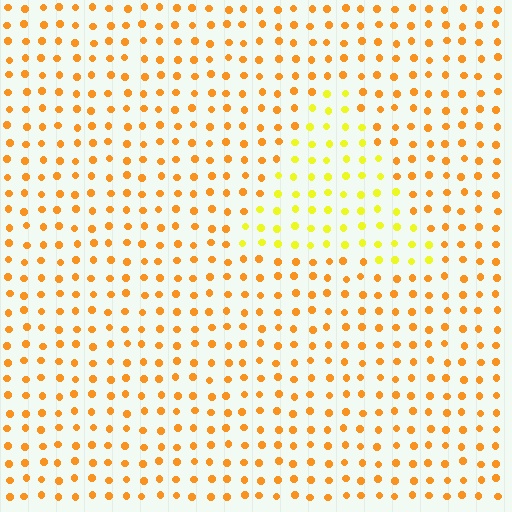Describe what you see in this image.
The image is filled with small orange elements in a uniform arrangement. A triangle-shaped region is visible where the elements are tinted to a slightly different hue, forming a subtle color boundary.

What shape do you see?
I see a triangle.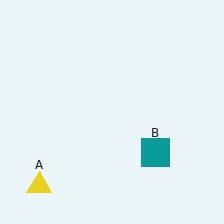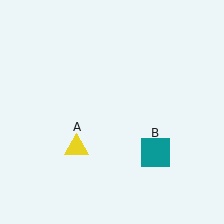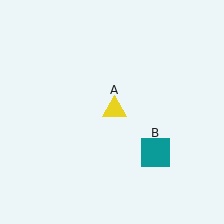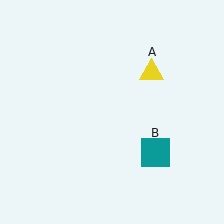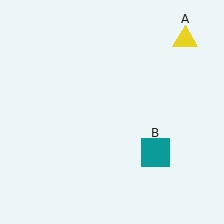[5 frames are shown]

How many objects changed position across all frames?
1 object changed position: yellow triangle (object A).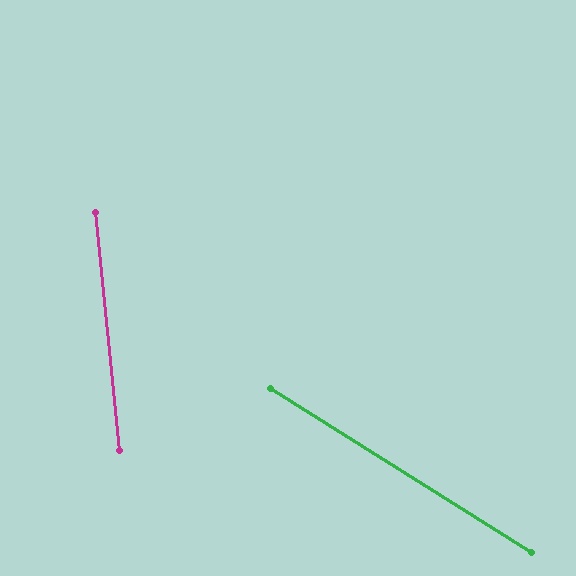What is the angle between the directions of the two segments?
Approximately 52 degrees.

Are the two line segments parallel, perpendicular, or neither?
Neither parallel nor perpendicular — they differ by about 52°.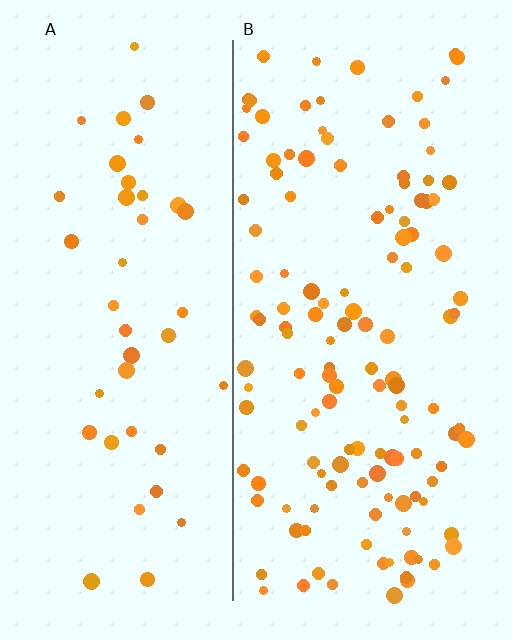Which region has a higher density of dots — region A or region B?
B (the right).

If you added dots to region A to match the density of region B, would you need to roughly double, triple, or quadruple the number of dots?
Approximately triple.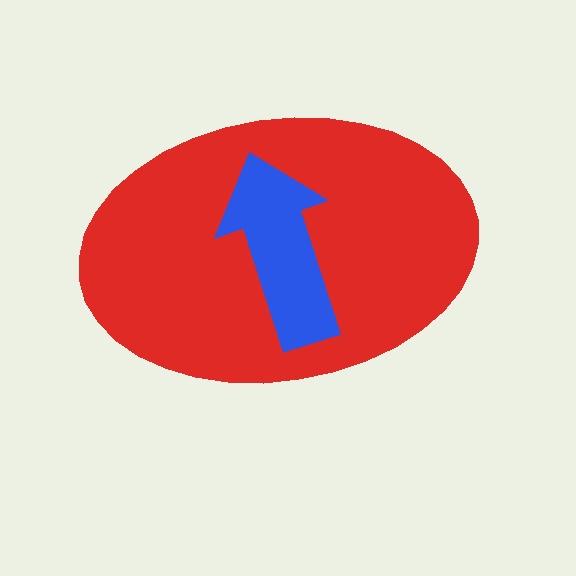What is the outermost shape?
The red ellipse.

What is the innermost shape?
The blue arrow.